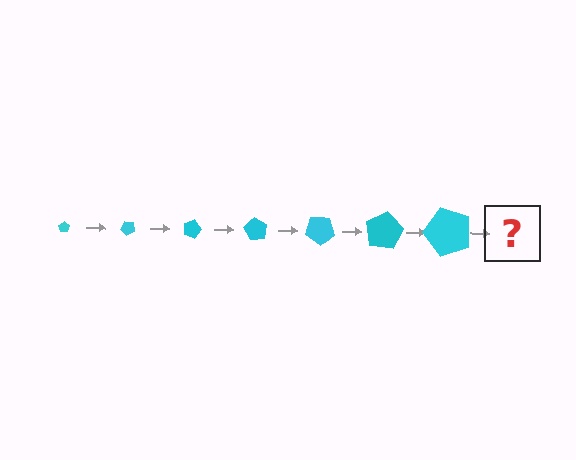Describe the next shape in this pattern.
It should be a pentagon, larger than the previous one and rotated 315 degrees from the start.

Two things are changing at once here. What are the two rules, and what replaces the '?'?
The two rules are that the pentagon grows larger each step and it rotates 45 degrees each step. The '?' should be a pentagon, larger than the previous one and rotated 315 degrees from the start.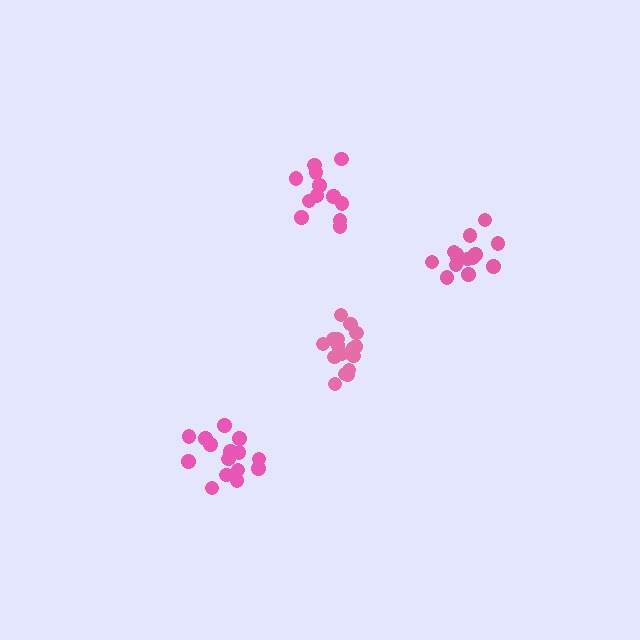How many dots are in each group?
Group 1: 12 dots, Group 2: 16 dots, Group 3: 15 dots, Group 4: 15 dots (58 total).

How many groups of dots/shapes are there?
There are 4 groups.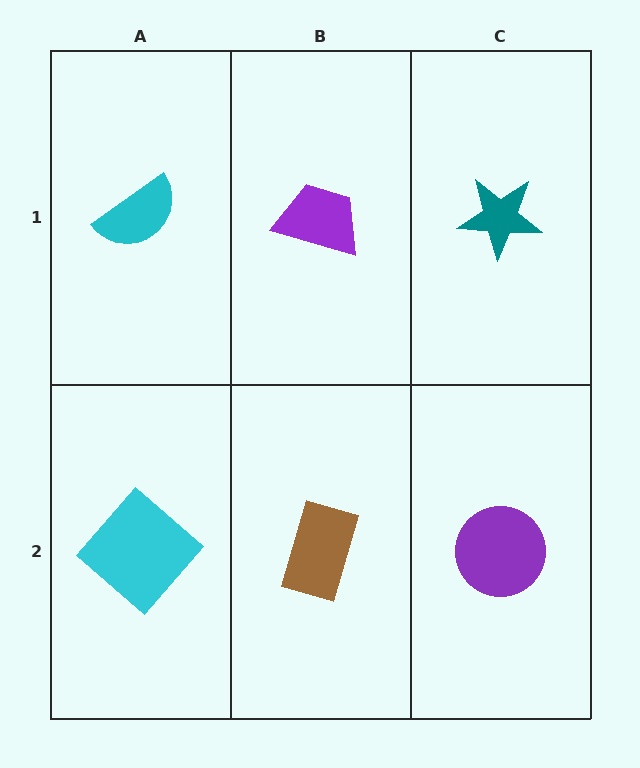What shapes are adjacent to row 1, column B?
A brown rectangle (row 2, column B), a cyan semicircle (row 1, column A), a teal star (row 1, column C).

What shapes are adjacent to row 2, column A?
A cyan semicircle (row 1, column A), a brown rectangle (row 2, column B).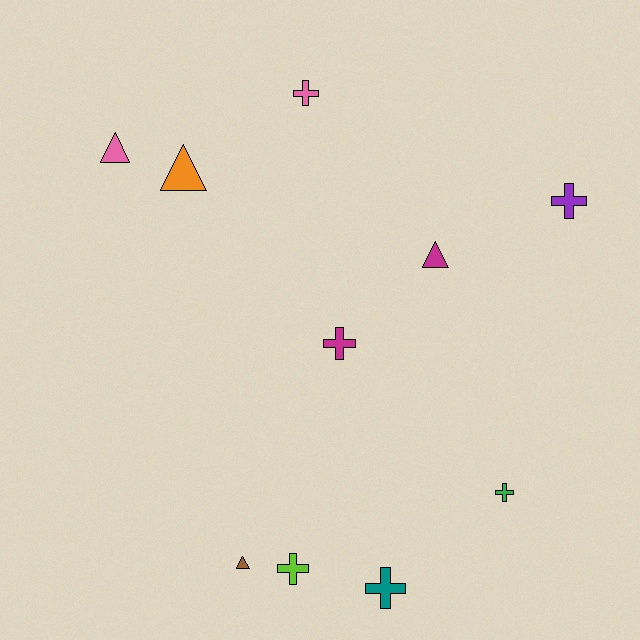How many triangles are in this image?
There are 4 triangles.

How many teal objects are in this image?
There is 1 teal object.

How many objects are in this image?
There are 10 objects.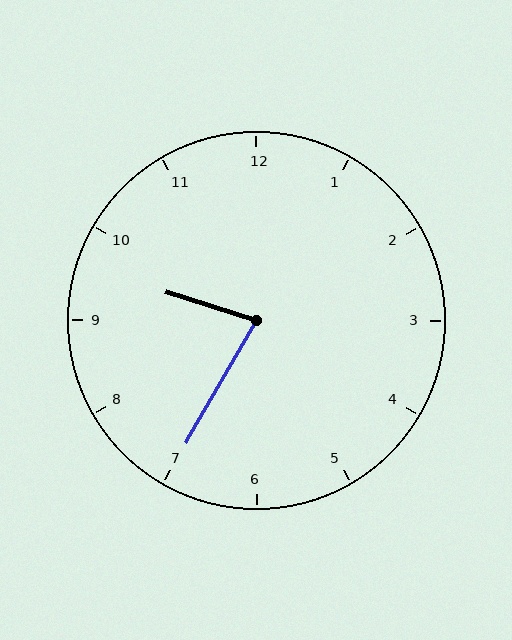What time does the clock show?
9:35.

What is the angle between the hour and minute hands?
Approximately 78 degrees.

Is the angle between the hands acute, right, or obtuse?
It is acute.